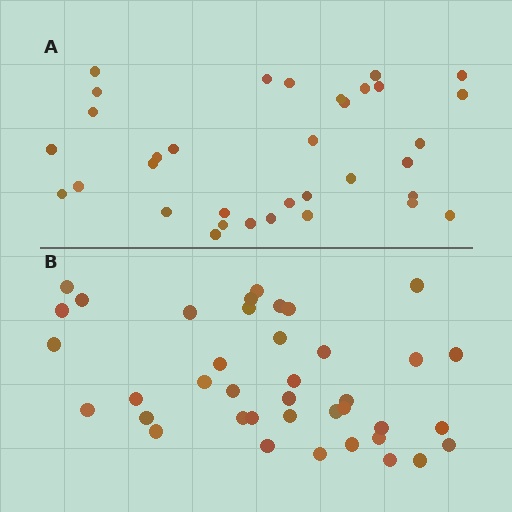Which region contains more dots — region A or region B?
Region B (the bottom region) has more dots.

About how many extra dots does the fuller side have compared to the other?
Region B has about 5 more dots than region A.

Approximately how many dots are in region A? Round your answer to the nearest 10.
About 30 dots. (The exact count is 34, which rounds to 30.)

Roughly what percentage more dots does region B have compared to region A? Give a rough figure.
About 15% more.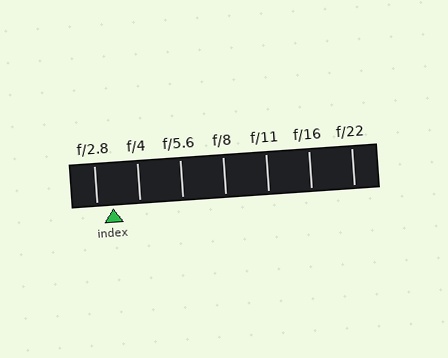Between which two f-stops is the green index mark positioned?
The index mark is between f/2.8 and f/4.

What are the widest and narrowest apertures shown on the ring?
The widest aperture shown is f/2.8 and the narrowest is f/22.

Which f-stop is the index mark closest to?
The index mark is closest to f/2.8.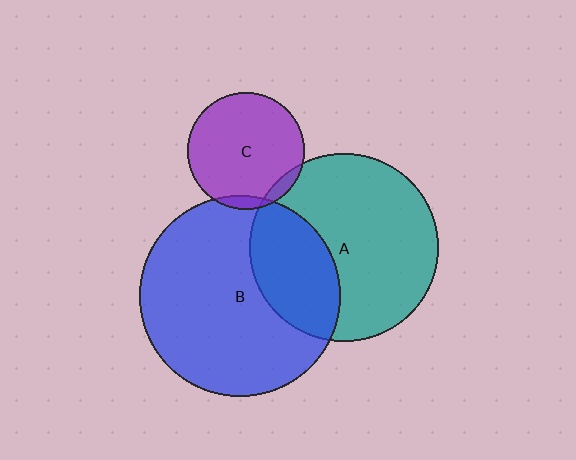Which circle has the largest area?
Circle B (blue).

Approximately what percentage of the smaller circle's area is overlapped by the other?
Approximately 5%.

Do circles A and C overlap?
Yes.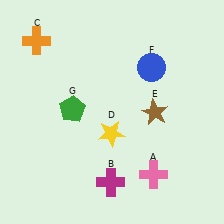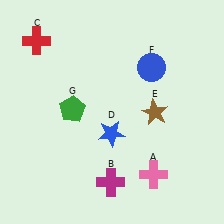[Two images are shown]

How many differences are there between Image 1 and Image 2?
There are 2 differences between the two images.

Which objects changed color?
C changed from orange to red. D changed from yellow to blue.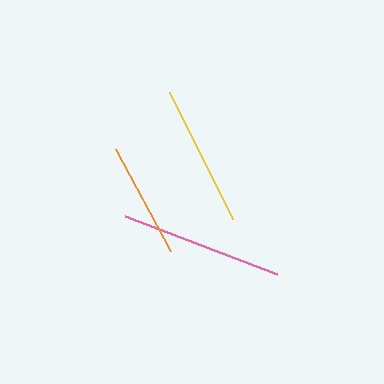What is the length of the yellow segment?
The yellow segment is approximately 142 pixels long.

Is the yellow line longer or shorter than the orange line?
The yellow line is longer than the orange line.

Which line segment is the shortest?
The orange line is the shortest at approximately 115 pixels.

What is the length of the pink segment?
The pink segment is approximately 163 pixels long.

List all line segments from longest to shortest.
From longest to shortest: pink, yellow, orange.